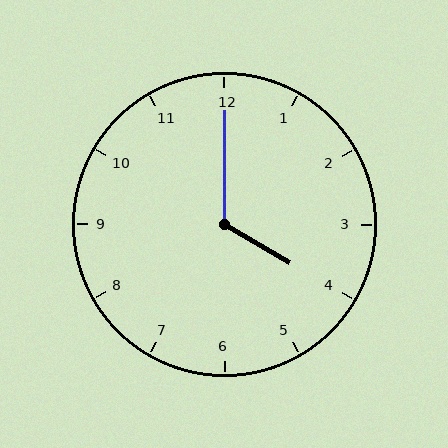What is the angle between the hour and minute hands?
Approximately 120 degrees.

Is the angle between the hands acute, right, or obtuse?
It is obtuse.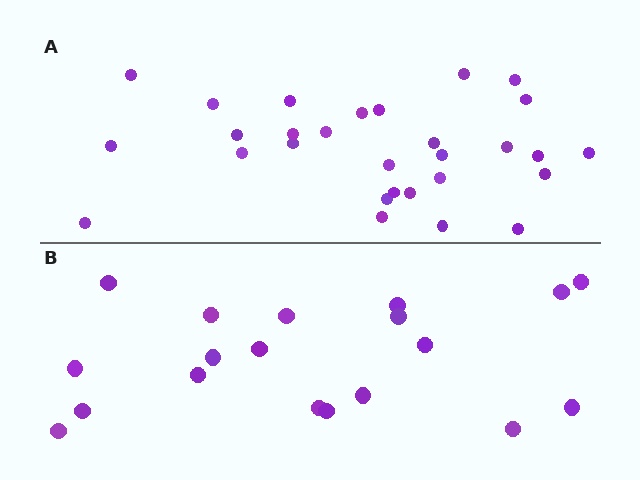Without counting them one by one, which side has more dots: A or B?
Region A (the top region) has more dots.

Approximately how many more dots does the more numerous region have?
Region A has roughly 10 or so more dots than region B.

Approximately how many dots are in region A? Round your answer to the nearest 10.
About 30 dots. (The exact count is 29, which rounds to 30.)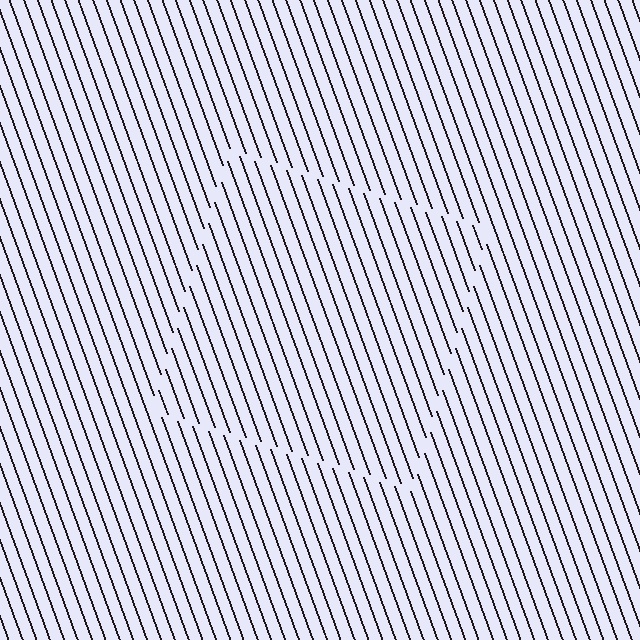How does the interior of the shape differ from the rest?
The interior of the shape contains the same grating, shifted by half a period — the contour is defined by the phase discontinuity where line-ends from the inner and outer gratings abut.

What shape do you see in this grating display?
An illusory square. The interior of the shape contains the same grating, shifted by half a period — the contour is defined by the phase discontinuity where line-ends from the inner and outer gratings abut.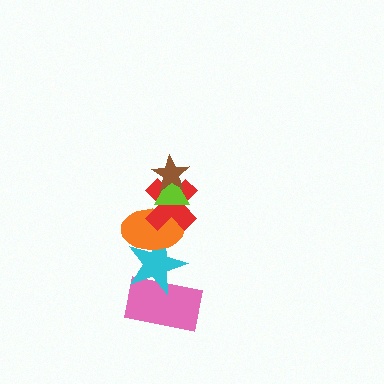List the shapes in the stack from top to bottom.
From top to bottom: the brown star, the lime triangle, the red cross, the orange ellipse, the cyan star, the pink rectangle.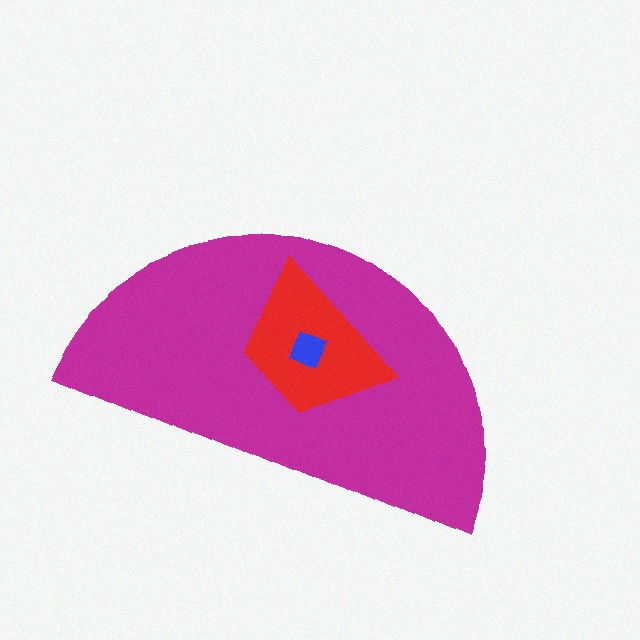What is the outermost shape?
The magenta semicircle.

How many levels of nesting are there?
3.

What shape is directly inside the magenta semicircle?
The red trapezoid.